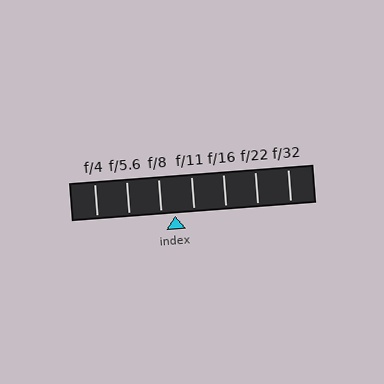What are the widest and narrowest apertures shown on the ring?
The widest aperture shown is f/4 and the narrowest is f/32.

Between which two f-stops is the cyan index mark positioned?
The index mark is between f/8 and f/11.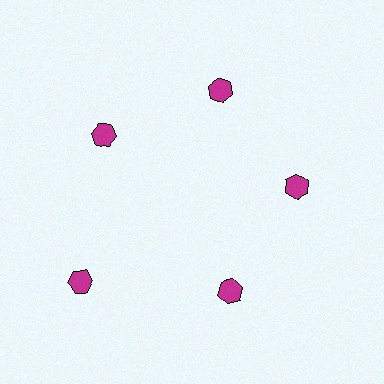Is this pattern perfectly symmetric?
No. The 5 magenta hexagons are arranged in a ring, but one element near the 8 o'clock position is pushed outward from the center, breaking the 5-fold rotational symmetry.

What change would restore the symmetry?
The symmetry would be restored by moving it inward, back onto the ring so that all 5 hexagons sit at equal angles and equal distance from the center.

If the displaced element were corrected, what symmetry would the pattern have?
It would have 5-fold rotational symmetry — the pattern would map onto itself every 72 degrees.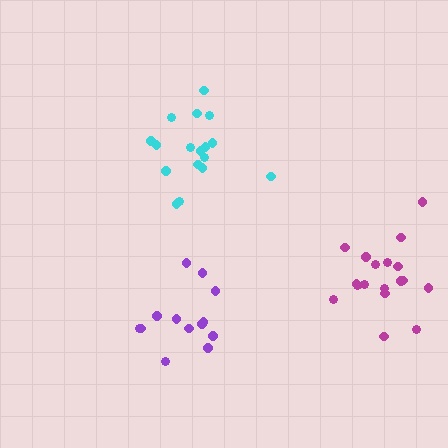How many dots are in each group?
Group 1: 17 dots, Group 2: 13 dots, Group 3: 18 dots (48 total).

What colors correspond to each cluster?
The clusters are colored: cyan, purple, magenta.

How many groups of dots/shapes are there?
There are 3 groups.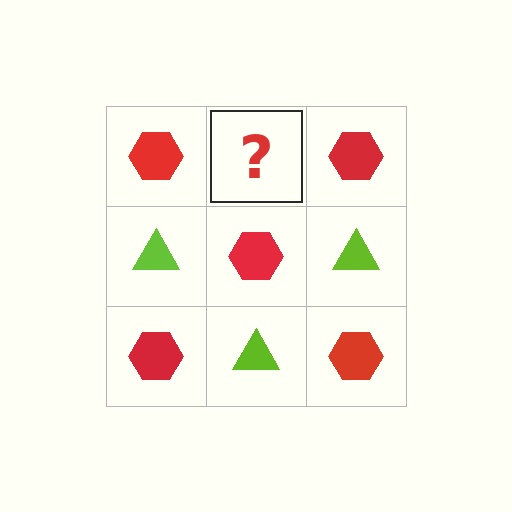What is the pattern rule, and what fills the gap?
The rule is that it alternates red hexagon and lime triangle in a checkerboard pattern. The gap should be filled with a lime triangle.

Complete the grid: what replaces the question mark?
The question mark should be replaced with a lime triangle.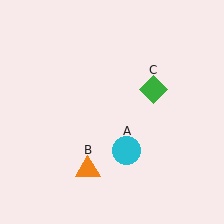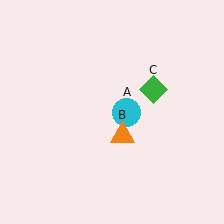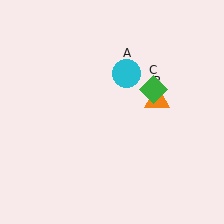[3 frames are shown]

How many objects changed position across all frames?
2 objects changed position: cyan circle (object A), orange triangle (object B).